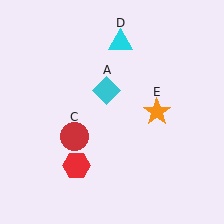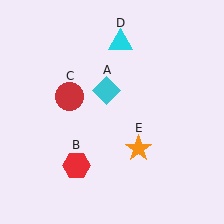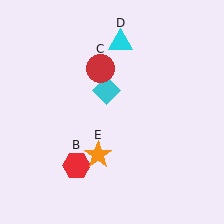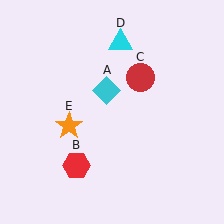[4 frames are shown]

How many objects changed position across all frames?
2 objects changed position: red circle (object C), orange star (object E).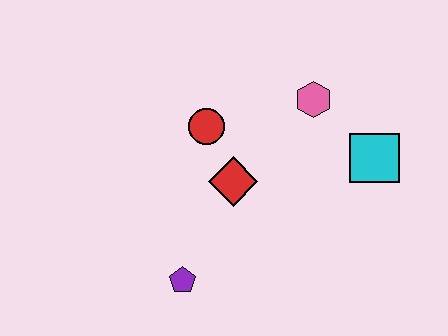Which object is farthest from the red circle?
The cyan square is farthest from the red circle.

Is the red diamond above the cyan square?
No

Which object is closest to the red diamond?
The red circle is closest to the red diamond.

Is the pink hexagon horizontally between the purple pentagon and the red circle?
No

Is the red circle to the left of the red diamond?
Yes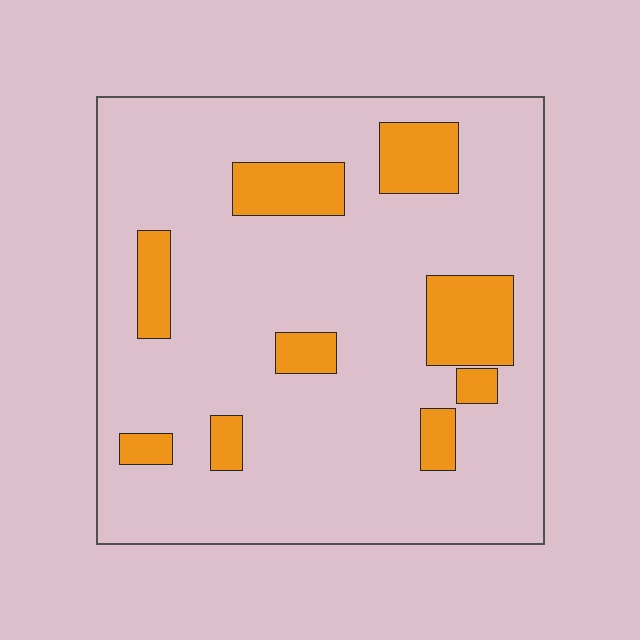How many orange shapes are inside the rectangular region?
9.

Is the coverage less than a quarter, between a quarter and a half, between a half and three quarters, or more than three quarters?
Less than a quarter.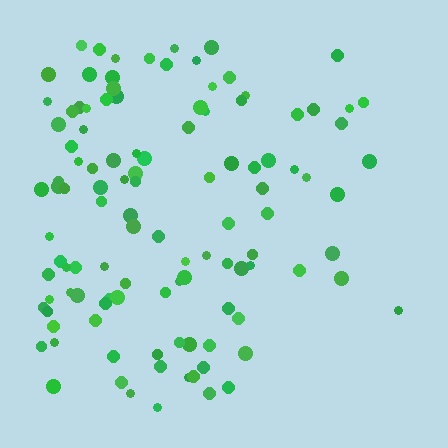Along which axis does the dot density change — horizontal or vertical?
Horizontal.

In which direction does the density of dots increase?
From right to left, with the left side densest.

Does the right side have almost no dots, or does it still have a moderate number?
Still a moderate number, just noticeably fewer than the left.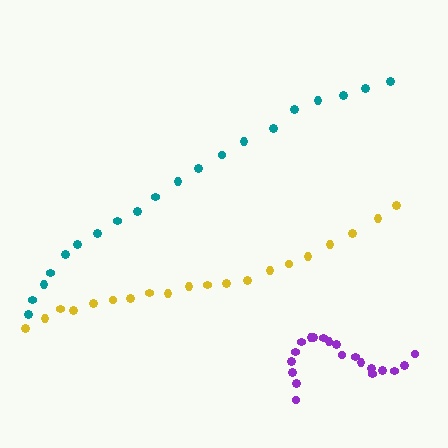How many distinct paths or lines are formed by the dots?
There are 3 distinct paths.